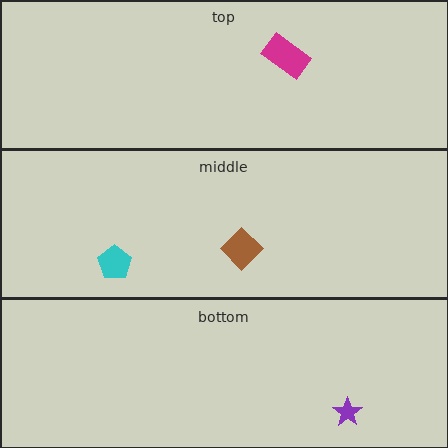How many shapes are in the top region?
1.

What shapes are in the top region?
The magenta rectangle.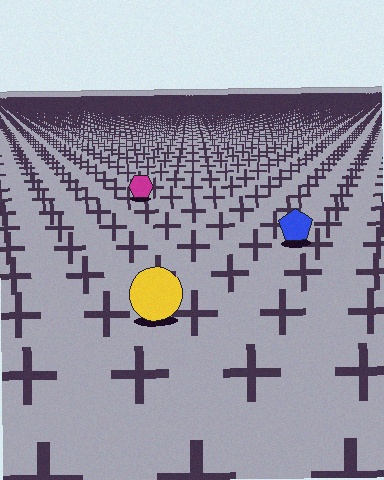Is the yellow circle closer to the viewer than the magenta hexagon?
Yes. The yellow circle is closer — you can tell from the texture gradient: the ground texture is coarser near it.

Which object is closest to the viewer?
The yellow circle is closest. The texture marks near it are larger and more spread out.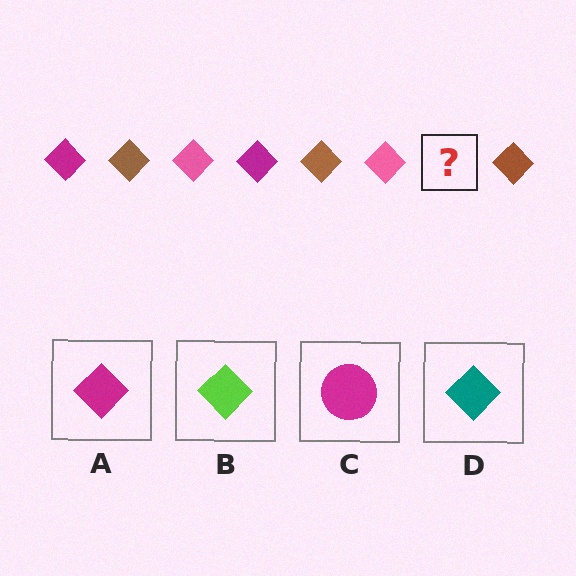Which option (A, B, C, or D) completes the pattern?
A.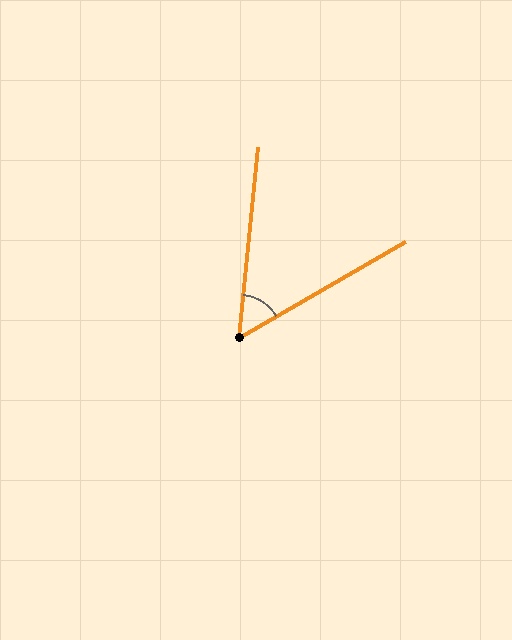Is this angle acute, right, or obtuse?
It is acute.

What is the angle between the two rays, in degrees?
Approximately 54 degrees.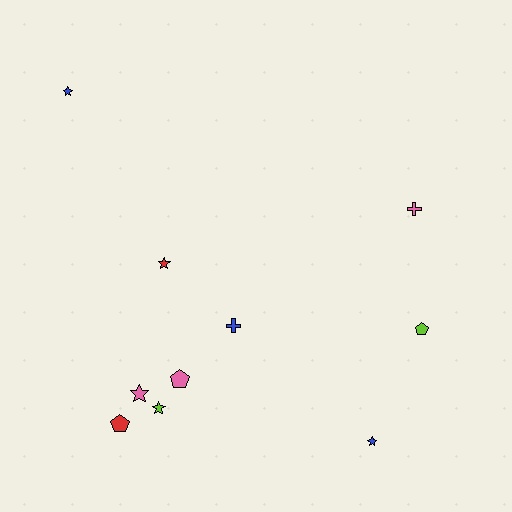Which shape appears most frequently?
Star, with 5 objects.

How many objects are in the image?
There are 10 objects.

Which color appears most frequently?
Pink, with 3 objects.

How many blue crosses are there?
There is 1 blue cross.